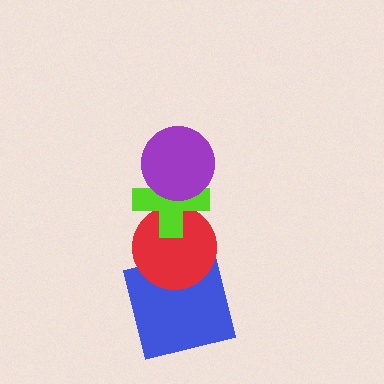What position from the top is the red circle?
The red circle is 3rd from the top.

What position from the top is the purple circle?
The purple circle is 1st from the top.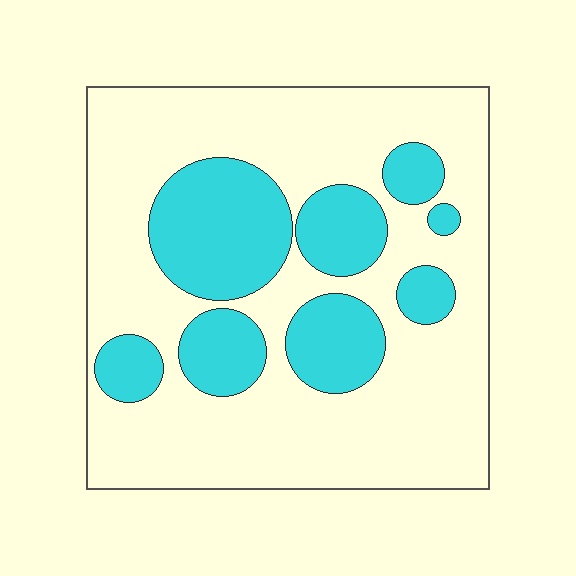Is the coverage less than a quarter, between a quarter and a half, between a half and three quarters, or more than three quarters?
Between a quarter and a half.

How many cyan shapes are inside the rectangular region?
8.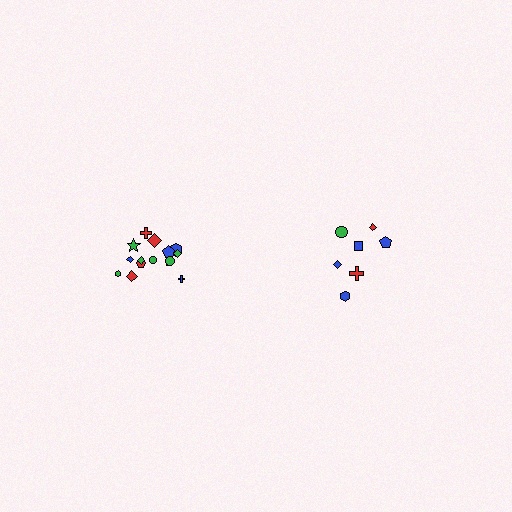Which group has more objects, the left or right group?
The left group.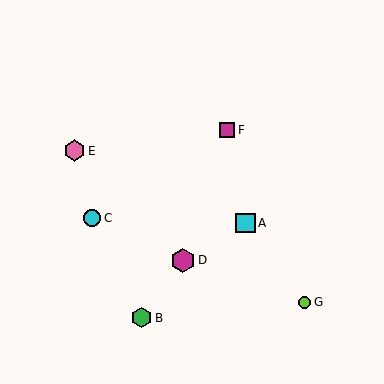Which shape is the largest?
The magenta hexagon (labeled D) is the largest.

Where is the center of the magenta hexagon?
The center of the magenta hexagon is at (183, 260).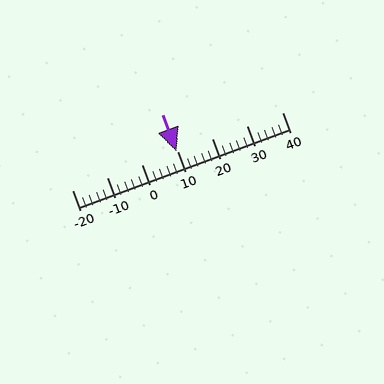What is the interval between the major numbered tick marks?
The major tick marks are spaced 10 units apart.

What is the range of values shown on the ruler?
The ruler shows values from -20 to 40.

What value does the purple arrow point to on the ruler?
The purple arrow points to approximately 10.